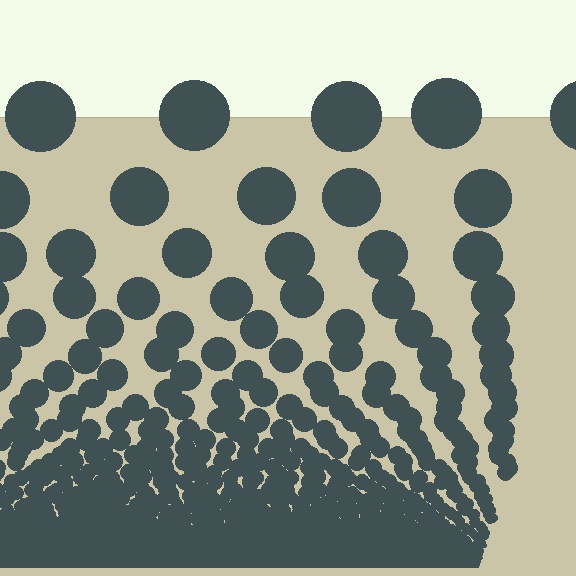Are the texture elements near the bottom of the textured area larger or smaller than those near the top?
Smaller. The gradient is inverted — elements near the bottom are smaller and denser.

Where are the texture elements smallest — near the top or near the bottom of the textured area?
Near the bottom.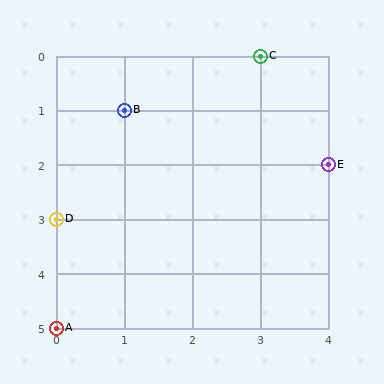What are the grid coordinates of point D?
Point D is at grid coordinates (0, 3).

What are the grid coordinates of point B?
Point B is at grid coordinates (1, 1).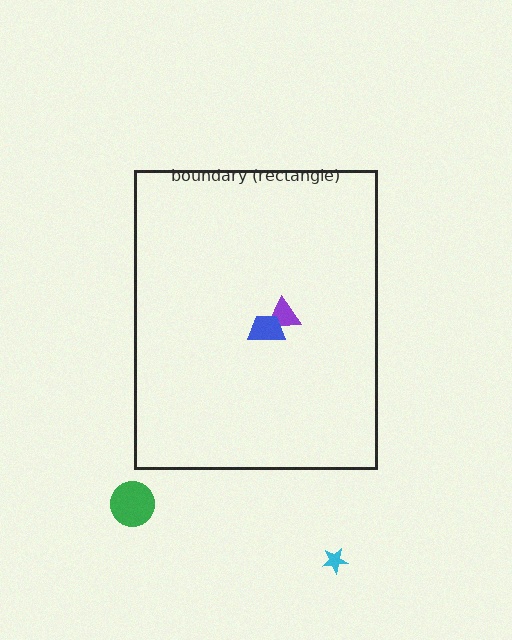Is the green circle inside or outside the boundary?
Outside.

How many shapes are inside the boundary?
2 inside, 2 outside.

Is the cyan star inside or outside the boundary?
Outside.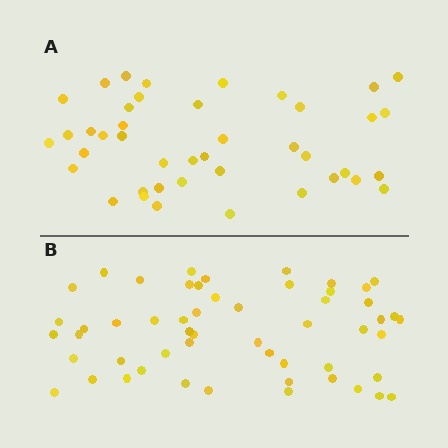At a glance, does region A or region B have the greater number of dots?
Region B (the bottom region) has more dots.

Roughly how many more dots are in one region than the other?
Region B has roughly 12 or so more dots than region A.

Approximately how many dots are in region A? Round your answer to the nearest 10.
About 40 dots. (The exact count is 42, which rounds to 40.)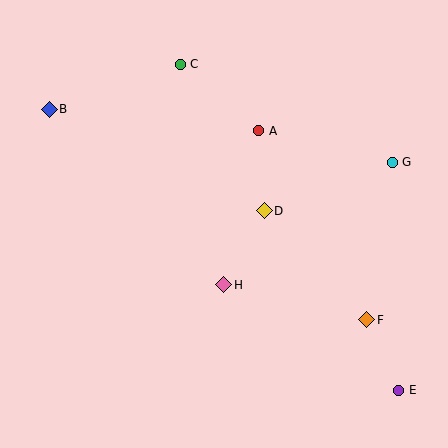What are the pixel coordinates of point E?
Point E is at (399, 390).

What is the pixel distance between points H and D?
The distance between H and D is 84 pixels.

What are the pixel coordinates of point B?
Point B is at (49, 109).